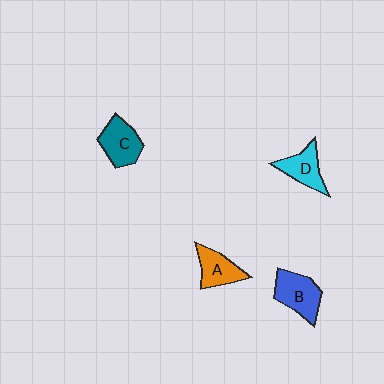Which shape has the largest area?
Shape B (blue).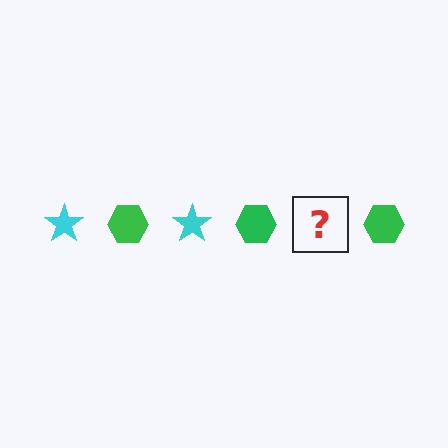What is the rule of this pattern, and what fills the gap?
The rule is that the pattern alternates between cyan star and green hexagon. The gap should be filled with a cyan star.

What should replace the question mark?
The question mark should be replaced with a cyan star.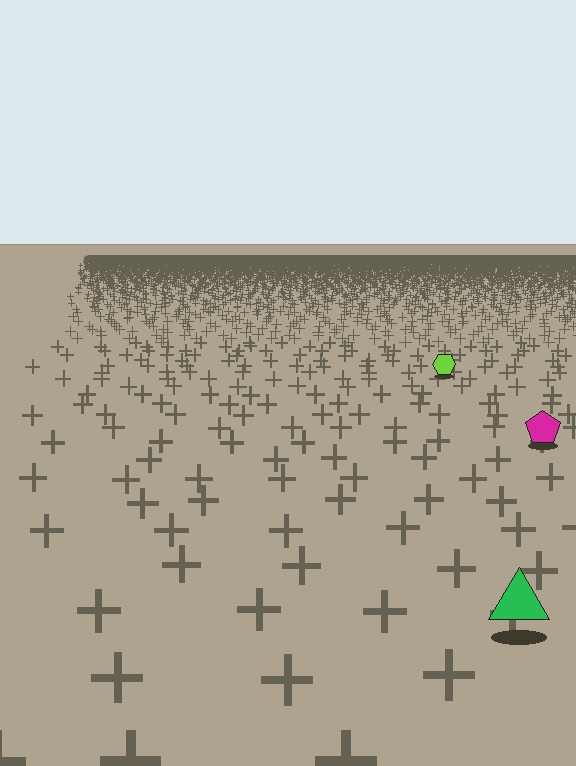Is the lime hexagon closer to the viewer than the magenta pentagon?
No. The magenta pentagon is closer — you can tell from the texture gradient: the ground texture is coarser near it.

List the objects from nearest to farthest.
From nearest to farthest: the green triangle, the magenta pentagon, the lime hexagon.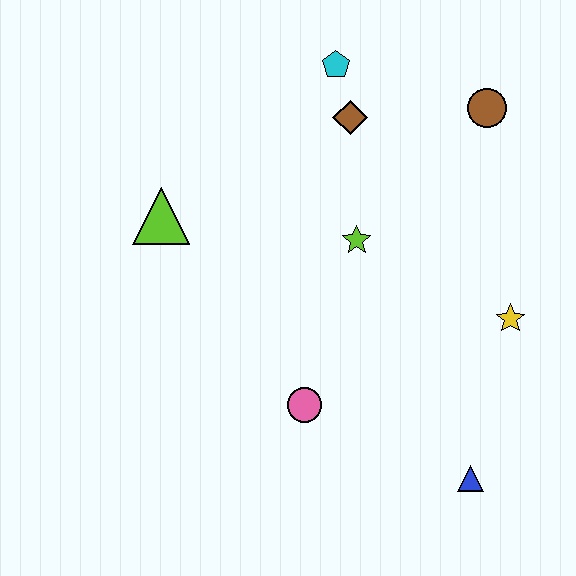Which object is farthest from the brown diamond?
The blue triangle is farthest from the brown diamond.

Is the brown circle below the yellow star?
No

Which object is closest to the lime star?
The brown diamond is closest to the lime star.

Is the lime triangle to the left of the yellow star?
Yes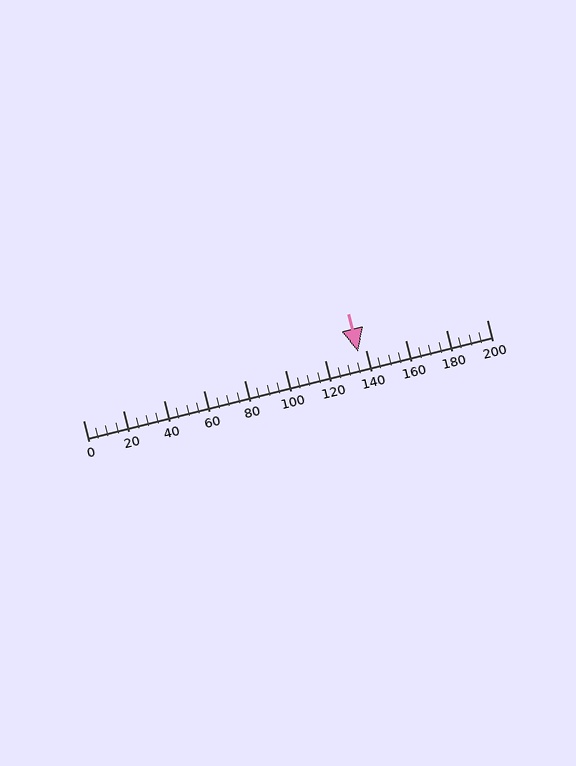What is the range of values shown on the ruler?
The ruler shows values from 0 to 200.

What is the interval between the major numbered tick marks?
The major tick marks are spaced 20 units apart.